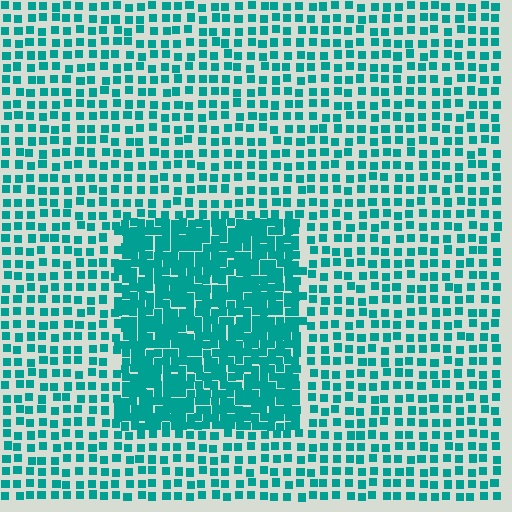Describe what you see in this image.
The image contains small teal elements arranged at two different densities. A rectangle-shaped region is visible where the elements are more densely packed than the surrounding area.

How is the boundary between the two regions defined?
The boundary is defined by a change in element density (approximately 2.3x ratio). All elements are the same color, size, and shape.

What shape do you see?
I see a rectangle.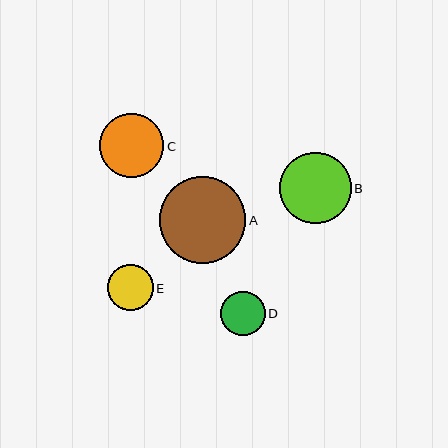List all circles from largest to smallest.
From largest to smallest: A, B, C, E, D.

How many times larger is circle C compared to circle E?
Circle C is approximately 1.4 times the size of circle E.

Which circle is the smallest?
Circle D is the smallest with a size of approximately 44 pixels.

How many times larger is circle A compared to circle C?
Circle A is approximately 1.4 times the size of circle C.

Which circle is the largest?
Circle A is the largest with a size of approximately 87 pixels.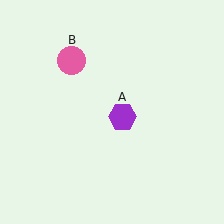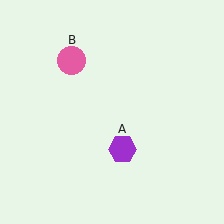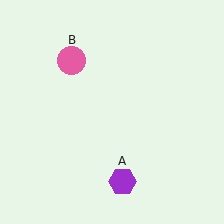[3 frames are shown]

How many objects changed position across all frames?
1 object changed position: purple hexagon (object A).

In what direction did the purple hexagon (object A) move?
The purple hexagon (object A) moved down.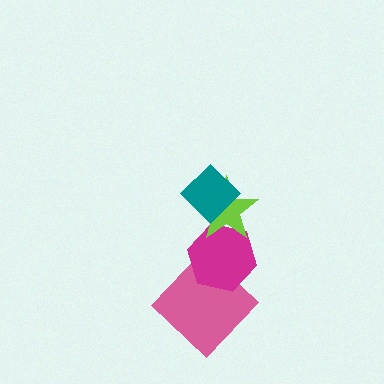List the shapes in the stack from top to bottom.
From top to bottom: the teal diamond, the lime star, the magenta hexagon, the pink diamond.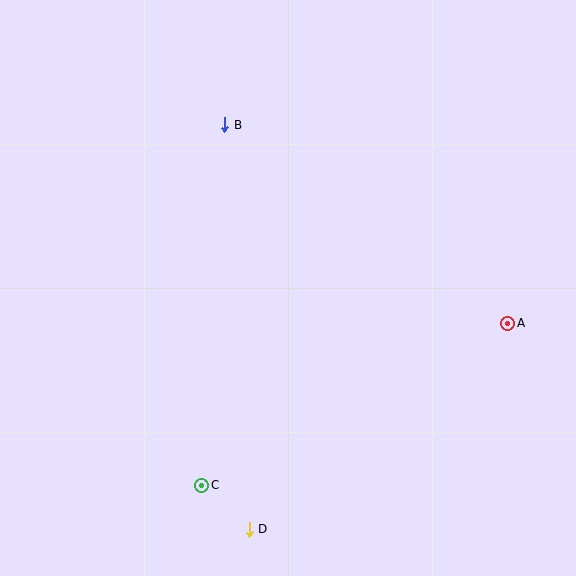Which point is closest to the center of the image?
Point B at (225, 125) is closest to the center.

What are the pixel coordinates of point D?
Point D is at (249, 529).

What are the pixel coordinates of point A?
Point A is at (508, 323).